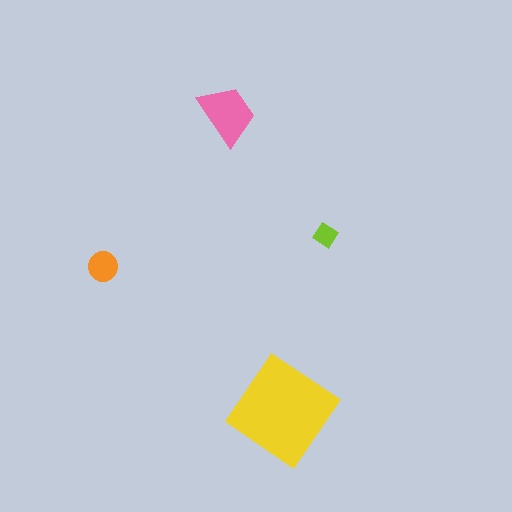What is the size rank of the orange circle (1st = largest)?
3rd.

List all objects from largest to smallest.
The yellow diamond, the pink trapezoid, the orange circle, the lime diamond.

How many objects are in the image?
There are 4 objects in the image.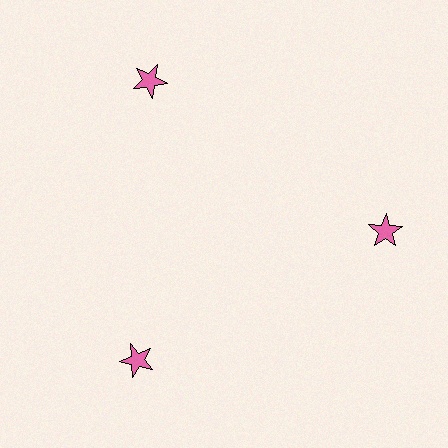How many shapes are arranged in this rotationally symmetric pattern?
There are 3 shapes, arranged in 3 groups of 1.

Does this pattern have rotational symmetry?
Yes, this pattern has 3-fold rotational symmetry. It looks the same after rotating 120 degrees around the center.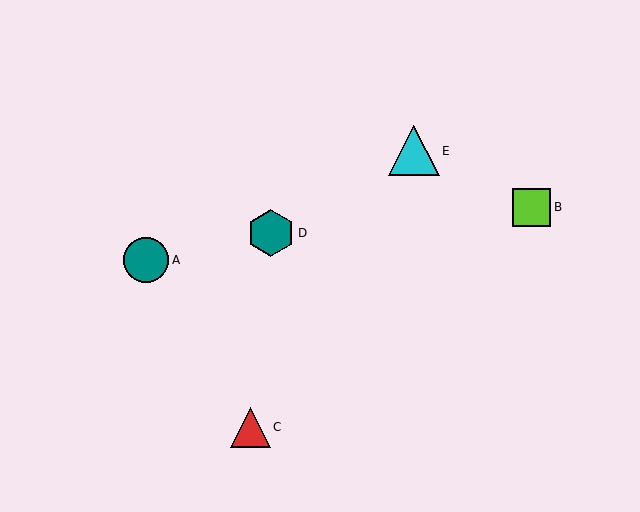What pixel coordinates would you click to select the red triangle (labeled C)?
Click at (250, 427) to select the red triangle C.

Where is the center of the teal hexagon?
The center of the teal hexagon is at (271, 233).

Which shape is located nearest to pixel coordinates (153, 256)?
The teal circle (labeled A) at (146, 260) is nearest to that location.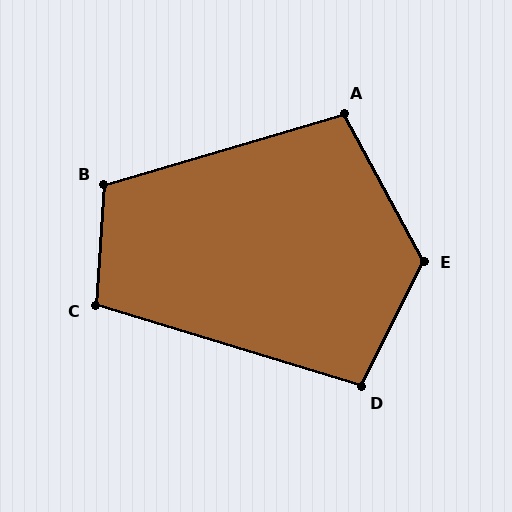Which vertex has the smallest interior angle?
D, at approximately 100 degrees.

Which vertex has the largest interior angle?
E, at approximately 125 degrees.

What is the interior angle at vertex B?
Approximately 111 degrees (obtuse).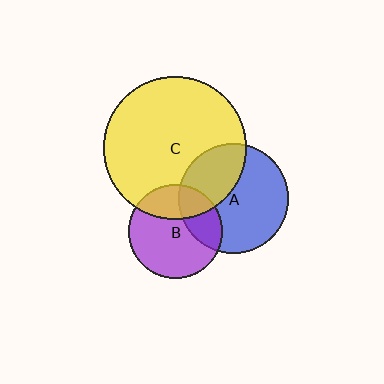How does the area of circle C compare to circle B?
Approximately 2.3 times.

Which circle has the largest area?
Circle C (yellow).